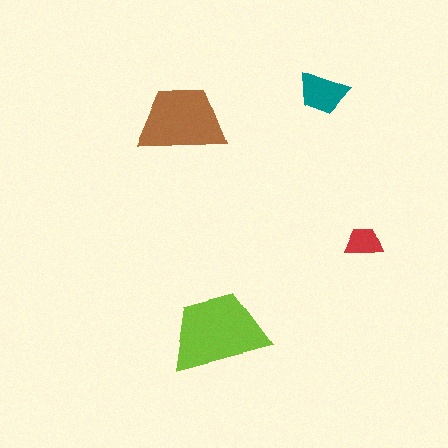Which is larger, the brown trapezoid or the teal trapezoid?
The brown one.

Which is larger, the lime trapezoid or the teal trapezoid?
The lime one.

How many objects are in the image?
There are 4 objects in the image.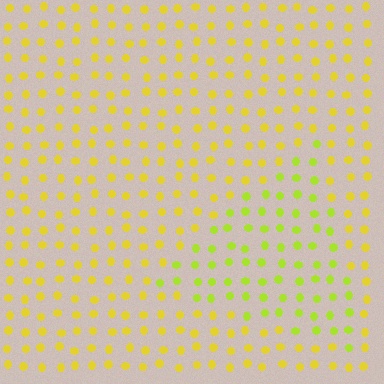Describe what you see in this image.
The image is filled with small yellow elements in a uniform arrangement. A triangle-shaped region is visible where the elements are tinted to a slightly different hue, forming a subtle color boundary.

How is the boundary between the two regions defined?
The boundary is defined purely by a slight shift in hue (about 26 degrees). Spacing, size, and orientation are identical on both sides.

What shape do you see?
I see a triangle.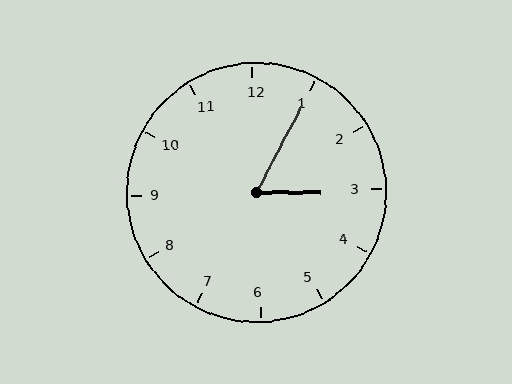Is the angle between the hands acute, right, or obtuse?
It is acute.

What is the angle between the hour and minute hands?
Approximately 62 degrees.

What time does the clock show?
3:05.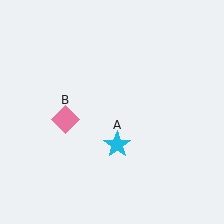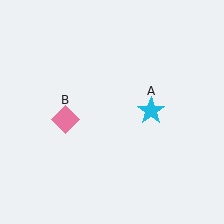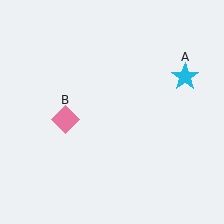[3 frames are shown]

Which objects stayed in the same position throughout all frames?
Pink diamond (object B) remained stationary.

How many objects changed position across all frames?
1 object changed position: cyan star (object A).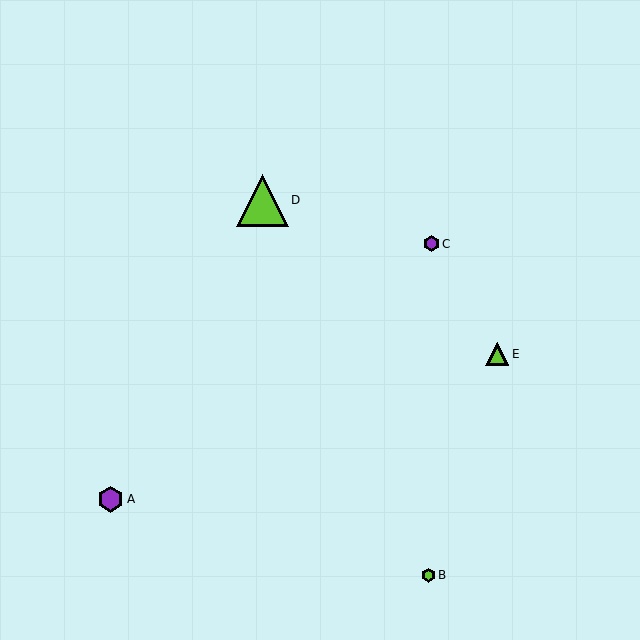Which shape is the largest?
The lime triangle (labeled D) is the largest.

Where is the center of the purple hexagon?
The center of the purple hexagon is at (111, 499).